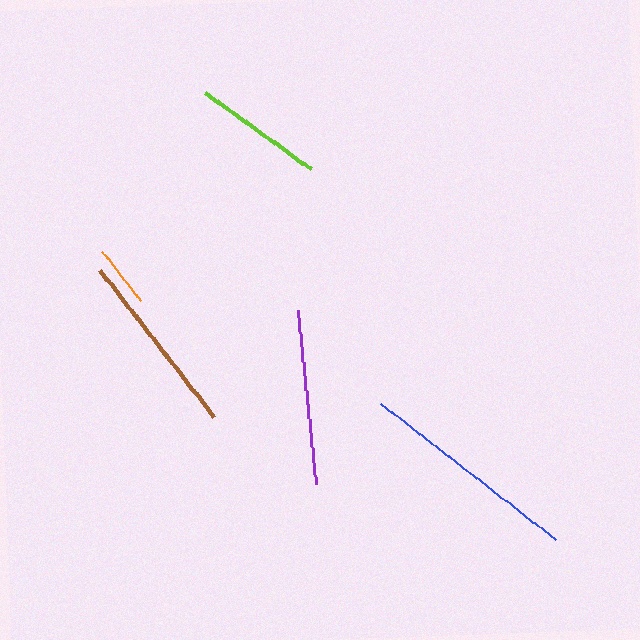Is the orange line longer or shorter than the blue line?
The blue line is longer than the orange line.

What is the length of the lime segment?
The lime segment is approximately 130 pixels long.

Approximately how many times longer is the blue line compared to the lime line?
The blue line is approximately 1.7 times the length of the lime line.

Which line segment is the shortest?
The orange line is the shortest at approximately 63 pixels.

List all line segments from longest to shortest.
From longest to shortest: blue, brown, purple, lime, orange.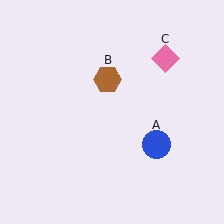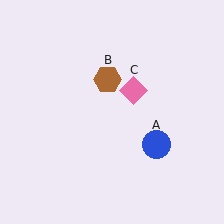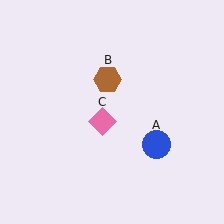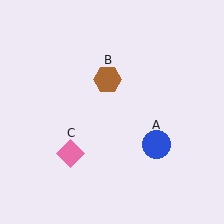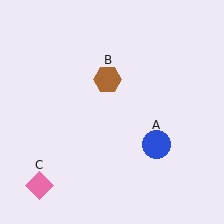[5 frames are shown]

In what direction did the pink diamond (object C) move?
The pink diamond (object C) moved down and to the left.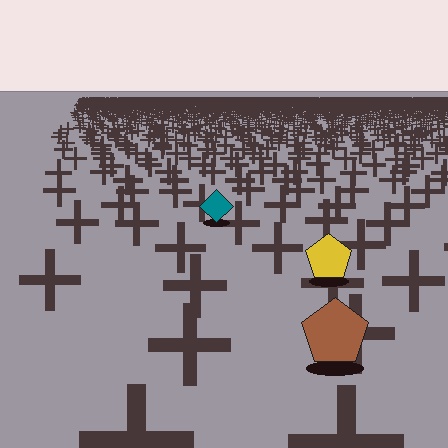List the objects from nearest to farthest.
From nearest to farthest: the brown pentagon, the yellow pentagon, the teal diamond.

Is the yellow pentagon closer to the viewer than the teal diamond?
Yes. The yellow pentagon is closer — you can tell from the texture gradient: the ground texture is coarser near it.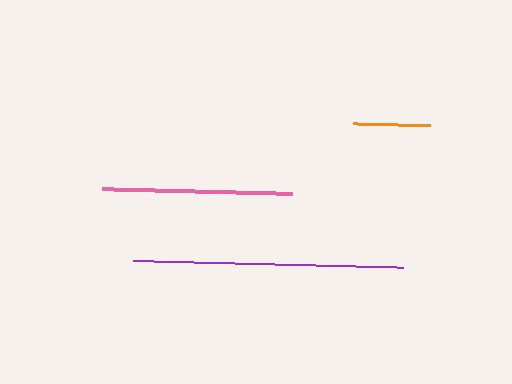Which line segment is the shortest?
The orange line is the shortest at approximately 77 pixels.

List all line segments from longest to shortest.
From longest to shortest: purple, pink, orange.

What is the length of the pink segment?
The pink segment is approximately 190 pixels long.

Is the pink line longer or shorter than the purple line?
The purple line is longer than the pink line.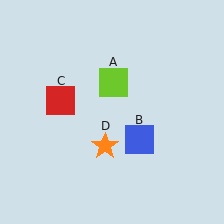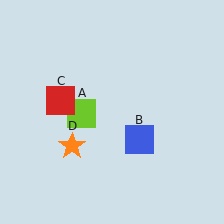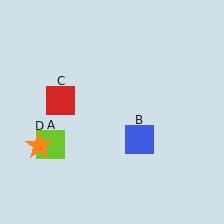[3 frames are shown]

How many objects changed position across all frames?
2 objects changed position: lime square (object A), orange star (object D).